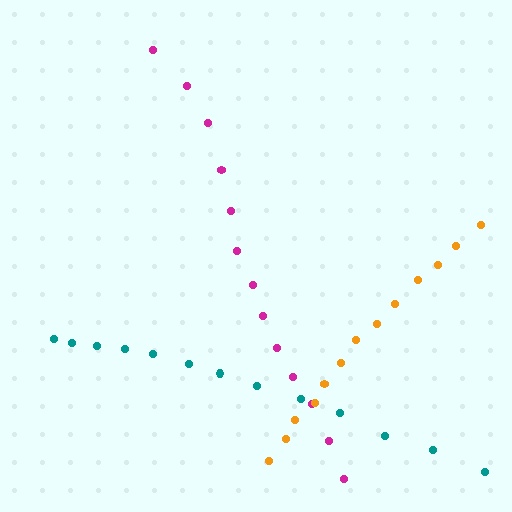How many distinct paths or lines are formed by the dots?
There are 3 distinct paths.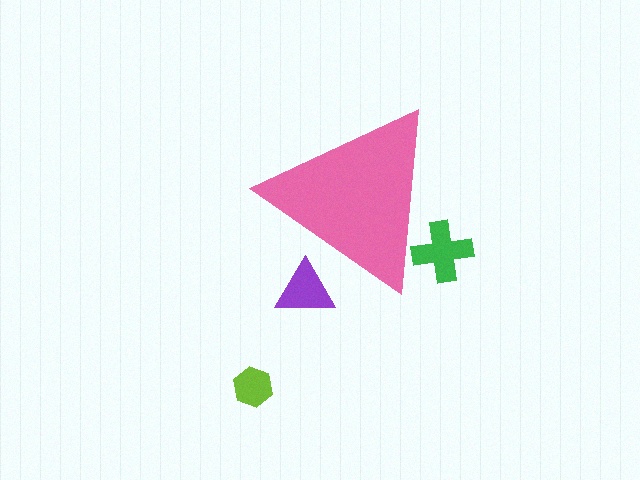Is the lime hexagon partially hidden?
No, the lime hexagon is fully visible.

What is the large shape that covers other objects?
A pink triangle.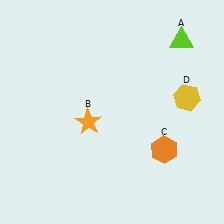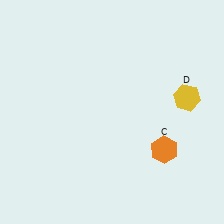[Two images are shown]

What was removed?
The orange star (B), the lime triangle (A) were removed in Image 2.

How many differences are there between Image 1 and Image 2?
There are 2 differences between the two images.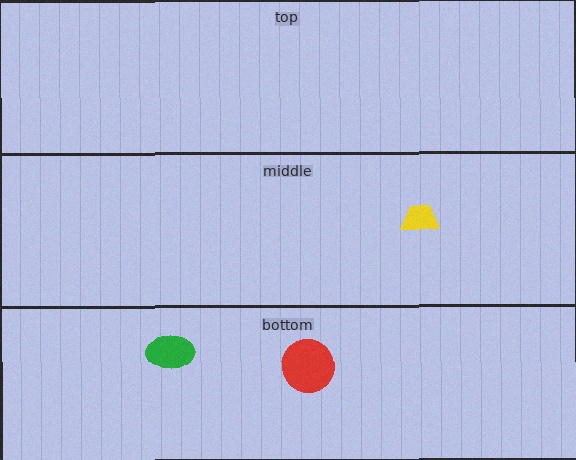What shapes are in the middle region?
The yellow trapezoid.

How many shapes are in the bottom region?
2.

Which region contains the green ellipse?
The bottom region.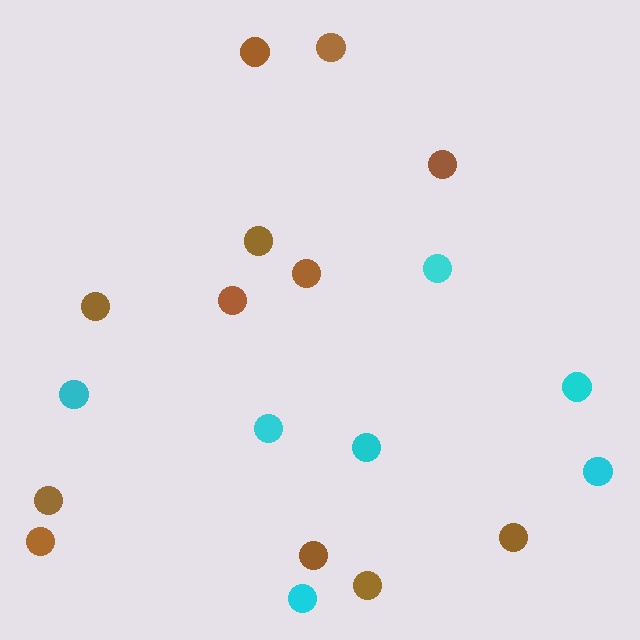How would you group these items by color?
There are 2 groups: one group of brown circles (12) and one group of cyan circles (7).